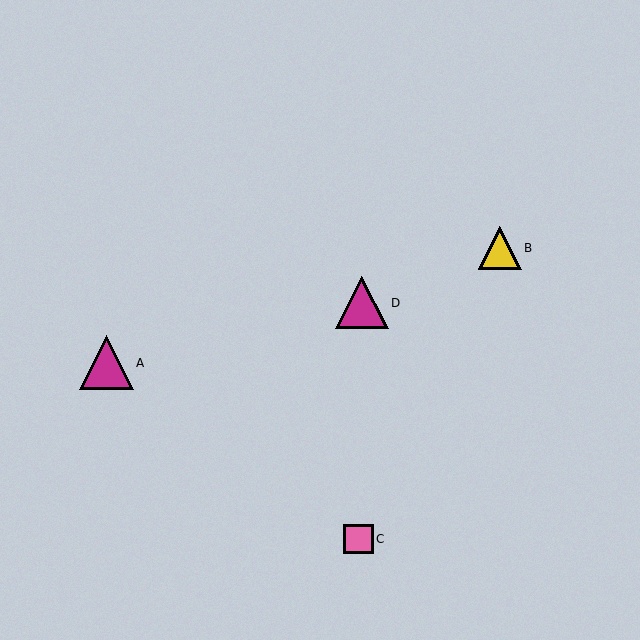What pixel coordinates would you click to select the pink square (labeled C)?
Click at (358, 539) to select the pink square C.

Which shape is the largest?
The magenta triangle (labeled A) is the largest.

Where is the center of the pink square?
The center of the pink square is at (358, 539).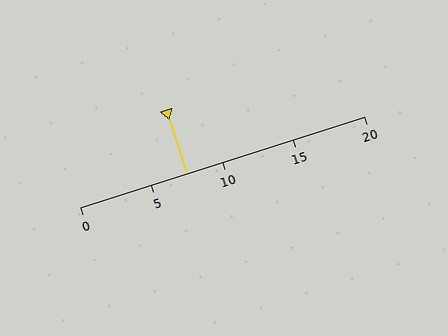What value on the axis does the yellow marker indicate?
The marker indicates approximately 7.5.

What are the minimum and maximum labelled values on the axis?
The axis runs from 0 to 20.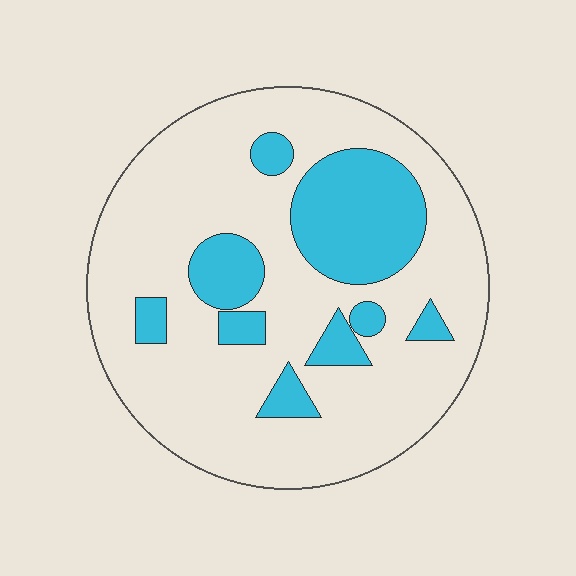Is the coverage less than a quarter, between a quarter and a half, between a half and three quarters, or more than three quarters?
Less than a quarter.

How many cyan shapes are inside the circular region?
9.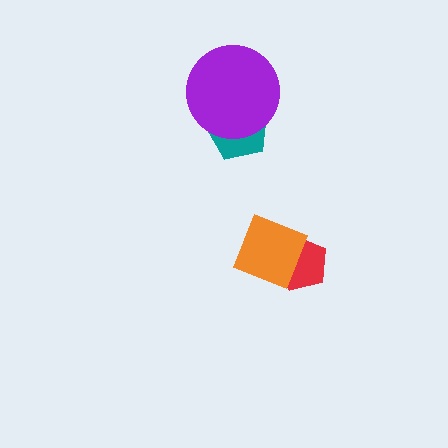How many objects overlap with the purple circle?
1 object overlaps with the purple circle.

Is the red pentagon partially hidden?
Yes, it is partially covered by another shape.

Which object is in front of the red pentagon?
The orange diamond is in front of the red pentagon.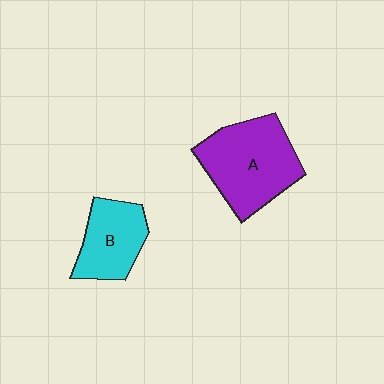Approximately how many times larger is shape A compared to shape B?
Approximately 1.6 times.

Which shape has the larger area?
Shape A (purple).